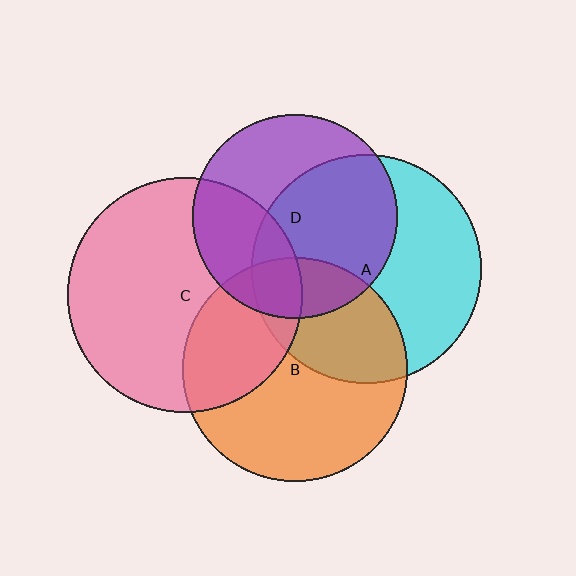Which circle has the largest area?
Circle C (pink).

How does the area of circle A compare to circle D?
Approximately 1.3 times.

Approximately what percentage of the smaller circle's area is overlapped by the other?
Approximately 30%.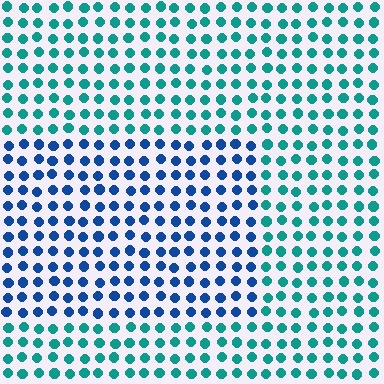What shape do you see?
I see a rectangle.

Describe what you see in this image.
The image is filled with small teal elements in a uniform arrangement. A rectangle-shaped region is visible where the elements are tinted to a slightly different hue, forming a subtle color boundary.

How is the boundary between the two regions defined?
The boundary is defined purely by a slight shift in hue (about 43 degrees). Spacing, size, and orientation are identical on both sides.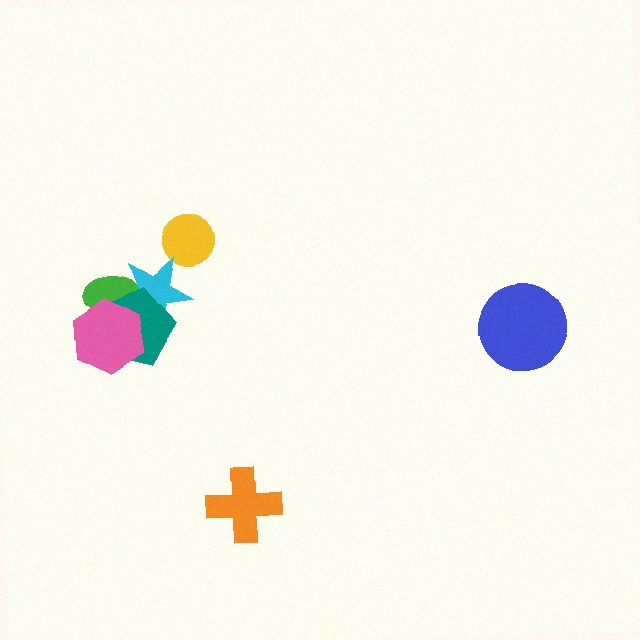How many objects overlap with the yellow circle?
0 objects overlap with the yellow circle.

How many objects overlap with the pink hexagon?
3 objects overlap with the pink hexagon.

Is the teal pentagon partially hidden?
Yes, it is partially covered by another shape.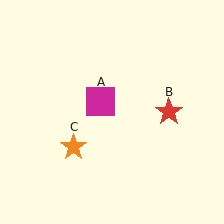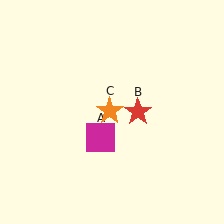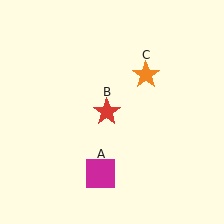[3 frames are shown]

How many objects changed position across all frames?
3 objects changed position: magenta square (object A), red star (object B), orange star (object C).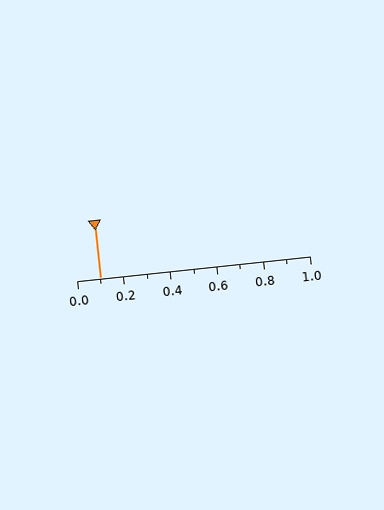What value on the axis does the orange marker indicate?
The marker indicates approximately 0.1.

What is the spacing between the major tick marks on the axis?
The major ticks are spaced 0.2 apart.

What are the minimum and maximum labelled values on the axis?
The axis runs from 0.0 to 1.0.